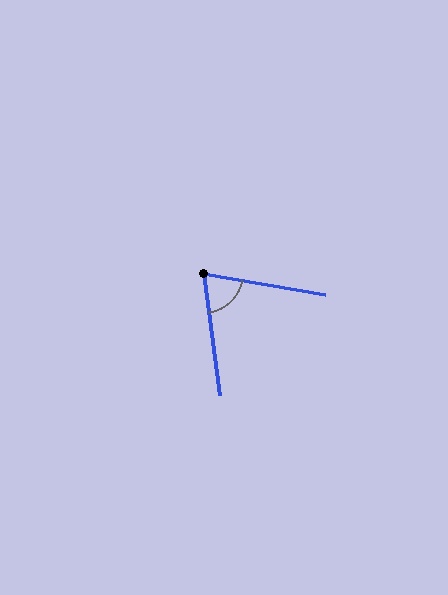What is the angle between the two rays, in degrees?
Approximately 72 degrees.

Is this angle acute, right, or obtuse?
It is acute.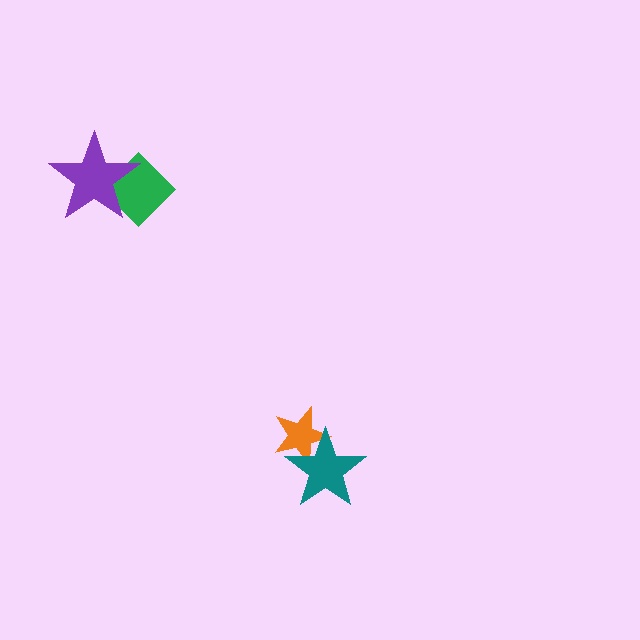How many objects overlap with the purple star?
1 object overlaps with the purple star.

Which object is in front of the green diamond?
The purple star is in front of the green diamond.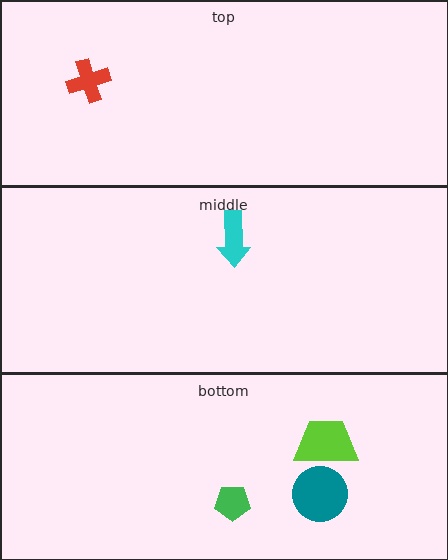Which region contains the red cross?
The top region.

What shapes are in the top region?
The red cross.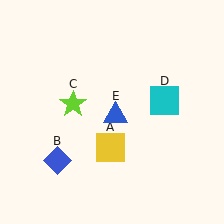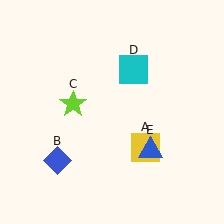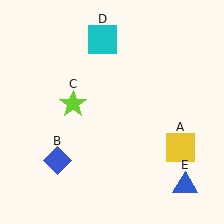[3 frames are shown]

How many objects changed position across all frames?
3 objects changed position: yellow square (object A), cyan square (object D), blue triangle (object E).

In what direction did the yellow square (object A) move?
The yellow square (object A) moved right.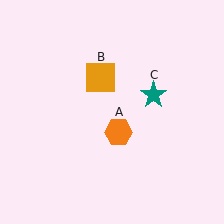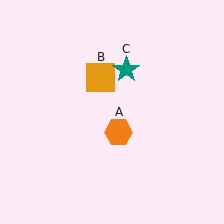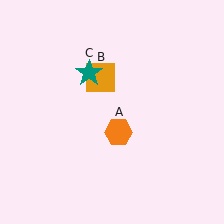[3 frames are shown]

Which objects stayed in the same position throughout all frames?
Orange hexagon (object A) and orange square (object B) remained stationary.